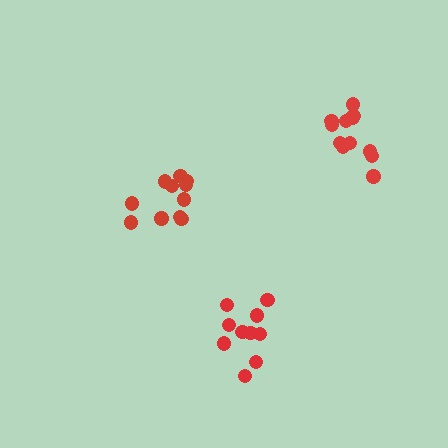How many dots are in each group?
Group 1: 10 dots, Group 2: 11 dots, Group 3: 12 dots (33 total).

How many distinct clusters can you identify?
There are 3 distinct clusters.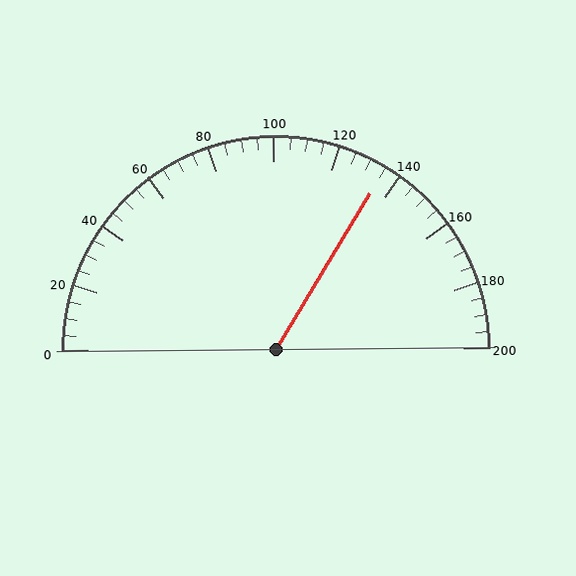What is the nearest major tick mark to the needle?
The nearest major tick mark is 140.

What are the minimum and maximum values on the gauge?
The gauge ranges from 0 to 200.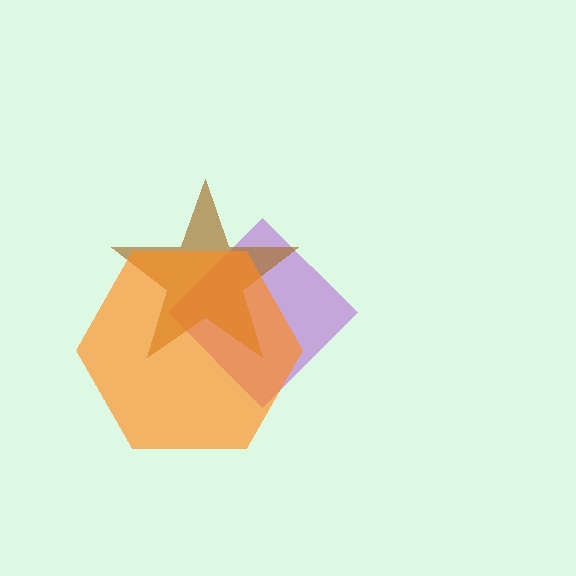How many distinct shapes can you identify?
There are 3 distinct shapes: a purple diamond, a brown star, an orange hexagon.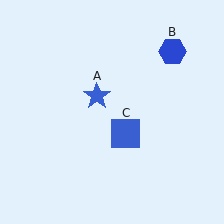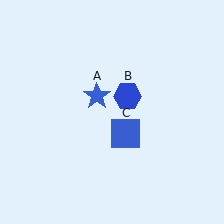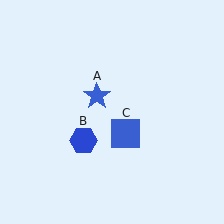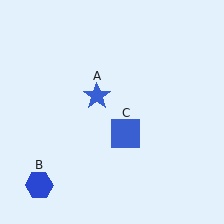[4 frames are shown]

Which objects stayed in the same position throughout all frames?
Blue star (object A) and blue square (object C) remained stationary.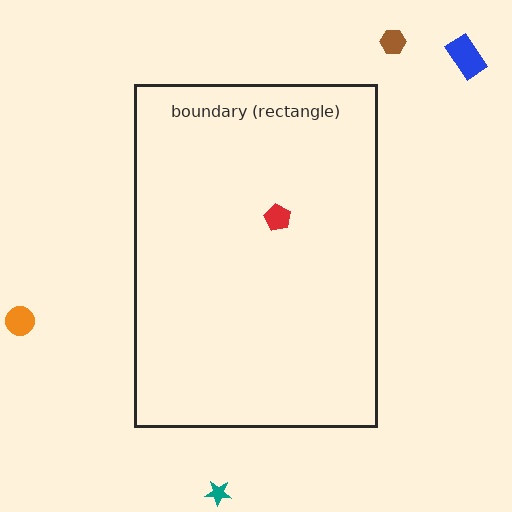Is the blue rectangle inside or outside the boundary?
Outside.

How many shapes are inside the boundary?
1 inside, 4 outside.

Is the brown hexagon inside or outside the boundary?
Outside.